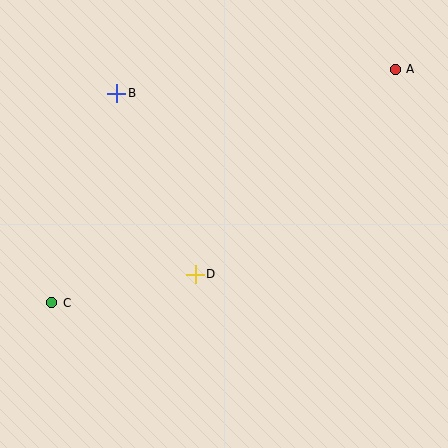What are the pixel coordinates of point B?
Point B is at (117, 93).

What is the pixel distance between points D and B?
The distance between D and B is 197 pixels.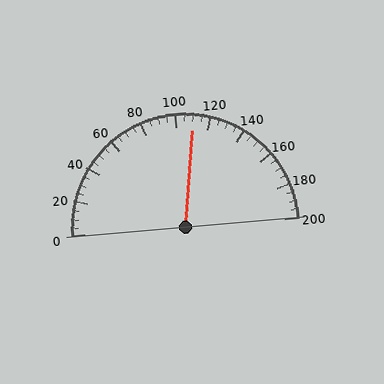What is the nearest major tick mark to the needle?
The nearest major tick mark is 120.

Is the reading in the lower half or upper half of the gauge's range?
The reading is in the upper half of the range (0 to 200).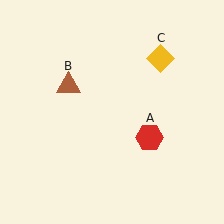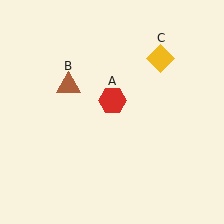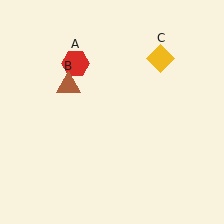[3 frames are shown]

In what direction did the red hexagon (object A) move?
The red hexagon (object A) moved up and to the left.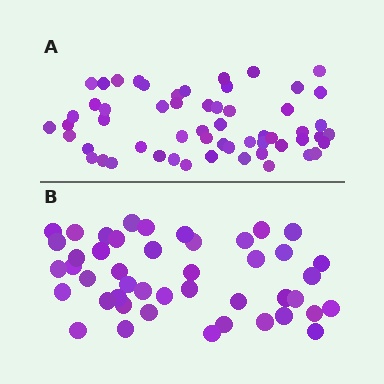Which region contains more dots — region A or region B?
Region A (the top region) has more dots.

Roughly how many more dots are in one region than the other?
Region A has roughly 12 or so more dots than region B.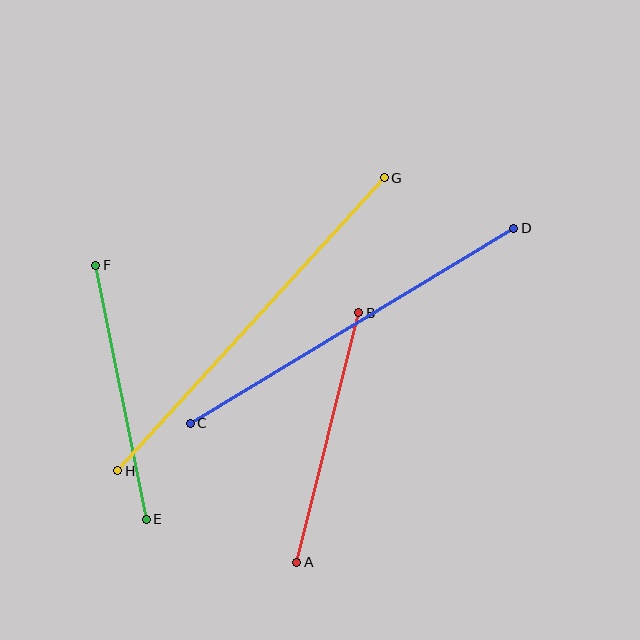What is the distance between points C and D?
The distance is approximately 377 pixels.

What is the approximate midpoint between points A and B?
The midpoint is at approximately (328, 438) pixels.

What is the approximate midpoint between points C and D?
The midpoint is at approximately (352, 326) pixels.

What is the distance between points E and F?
The distance is approximately 259 pixels.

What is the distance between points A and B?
The distance is approximately 257 pixels.